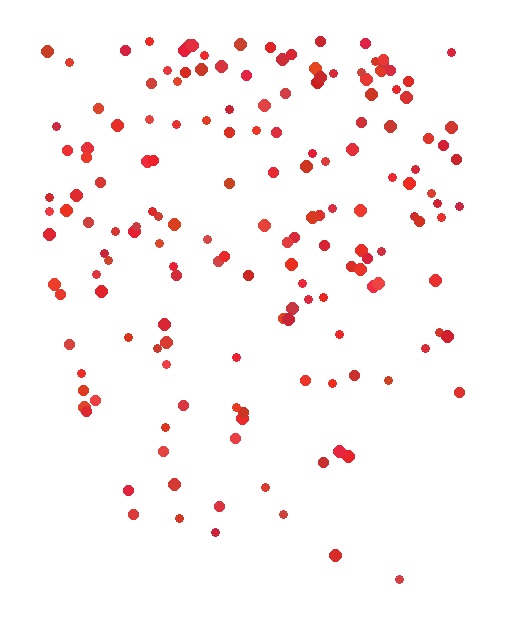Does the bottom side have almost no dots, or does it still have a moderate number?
Still a moderate number, just noticeably fewer than the top.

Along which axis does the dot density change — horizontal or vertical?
Vertical.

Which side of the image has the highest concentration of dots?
The top.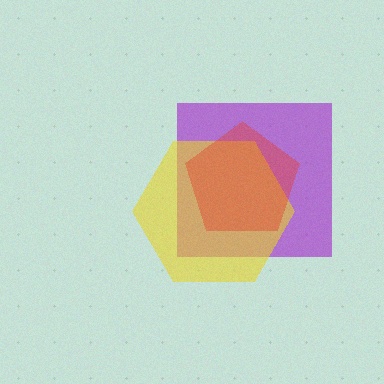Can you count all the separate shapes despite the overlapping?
Yes, there are 3 separate shapes.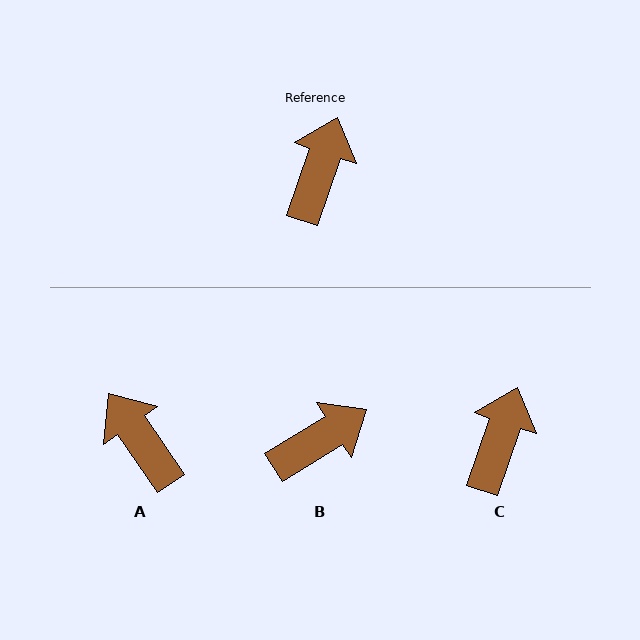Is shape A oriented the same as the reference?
No, it is off by about 54 degrees.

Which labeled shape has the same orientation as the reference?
C.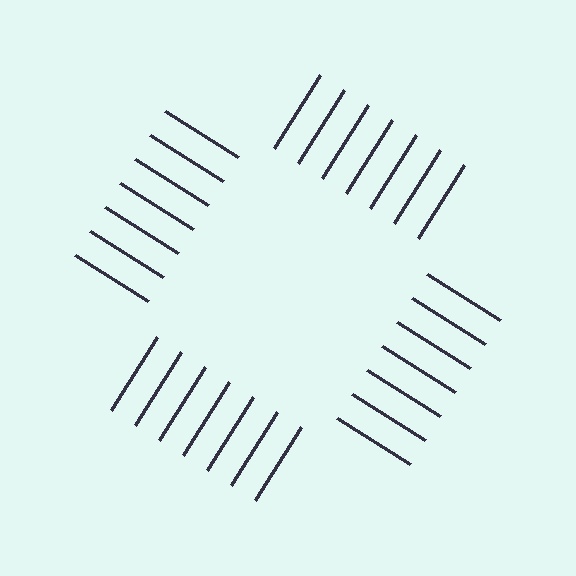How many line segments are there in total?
28 — 7 along each of the 4 edges.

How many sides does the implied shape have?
4 sides — the line-ends trace a square.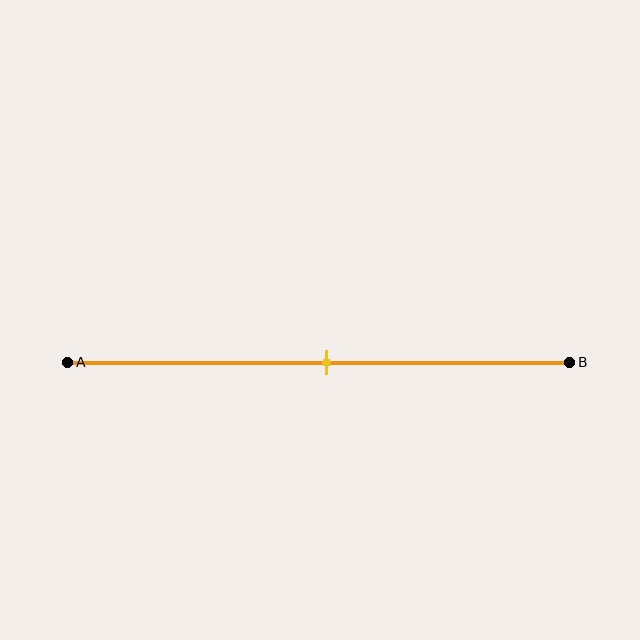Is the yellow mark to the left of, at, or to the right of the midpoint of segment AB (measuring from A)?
The yellow mark is approximately at the midpoint of segment AB.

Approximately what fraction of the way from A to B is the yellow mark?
The yellow mark is approximately 50% of the way from A to B.